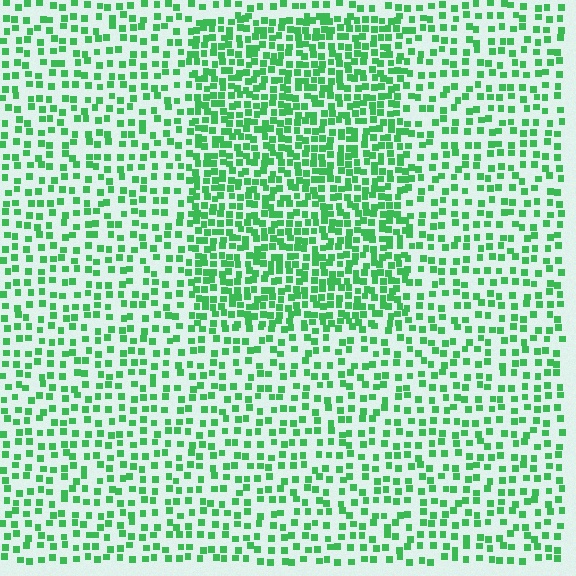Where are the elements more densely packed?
The elements are more densely packed inside the rectangle boundary.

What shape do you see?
I see a rectangle.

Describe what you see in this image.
The image contains small green elements arranged at two different densities. A rectangle-shaped region is visible where the elements are more densely packed than the surrounding area.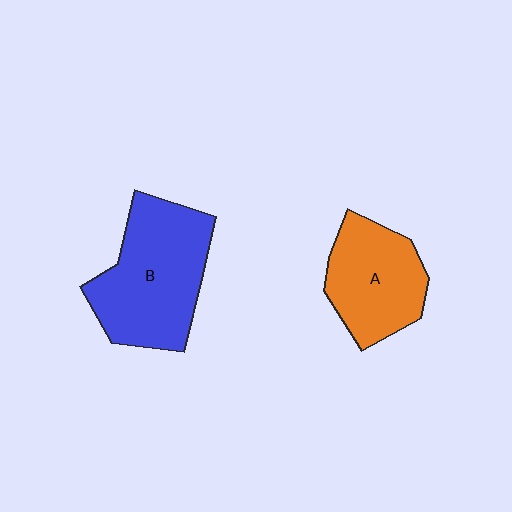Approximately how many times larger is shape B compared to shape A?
Approximately 1.4 times.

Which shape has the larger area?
Shape B (blue).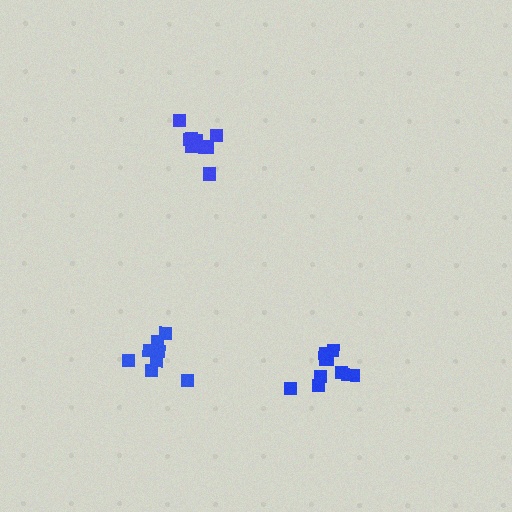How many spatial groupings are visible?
There are 3 spatial groupings.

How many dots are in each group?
Group 1: 9 dots, Group 2: 8 dots, Group 3: 10 dots (27 total).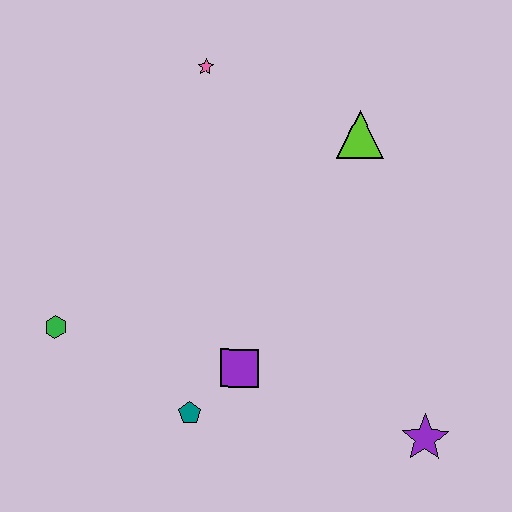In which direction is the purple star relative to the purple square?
The purple star is to the right of the purple square.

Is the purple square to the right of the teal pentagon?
Yes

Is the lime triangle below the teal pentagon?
No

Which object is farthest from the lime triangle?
The green hexagon is farthest from the lime triangle.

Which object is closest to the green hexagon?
The teal pentagon is closest to the green hexagon.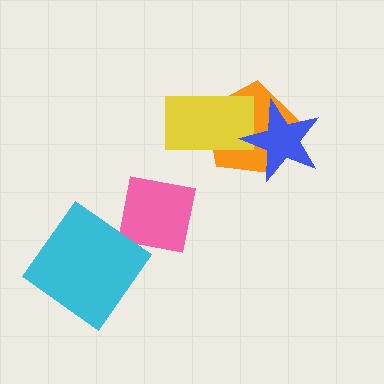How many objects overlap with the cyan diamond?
0 objects overlap with the cyan diamond.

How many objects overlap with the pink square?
0 objects overlap with the pink square.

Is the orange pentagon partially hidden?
Yes, it is partially covered by another shape.